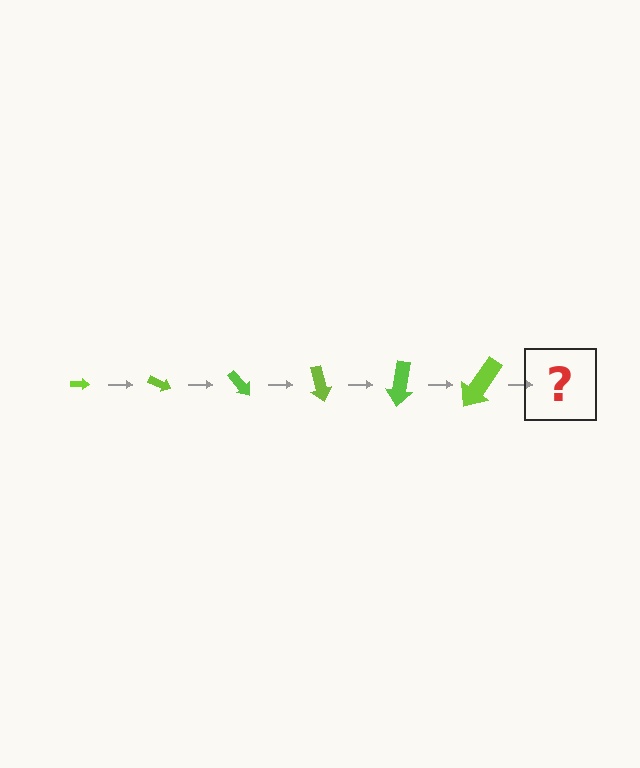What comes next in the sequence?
The next element should be an arrow, larger than the previous one and rotated 150 degrees from the start.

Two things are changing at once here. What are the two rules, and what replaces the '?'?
The two rules are that the arrow grows larger each step and it rotates 25 degrees each step. The '?' should be an arrow, larger than the previous one and rotated 150 degrees from the start.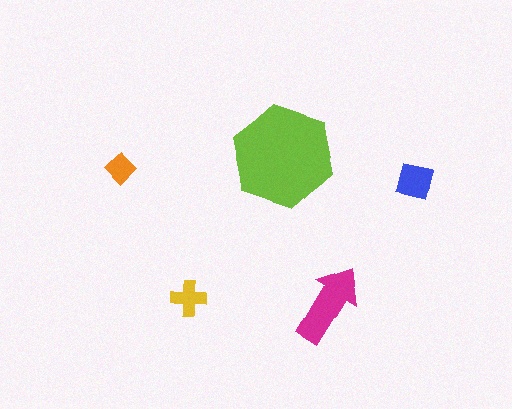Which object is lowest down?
The magenta arrow is bottommost.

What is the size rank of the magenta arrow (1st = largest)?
2nd.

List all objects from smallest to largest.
The orange diamond, the yellow cross, the blue square, the magenta arrow, the lime hexagon.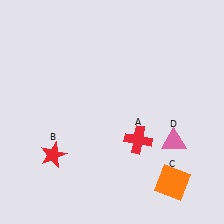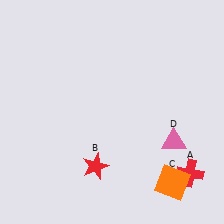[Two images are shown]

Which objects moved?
The objects that moved are: the red cross (A), the red star (B).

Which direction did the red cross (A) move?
The red cross (A) moved right.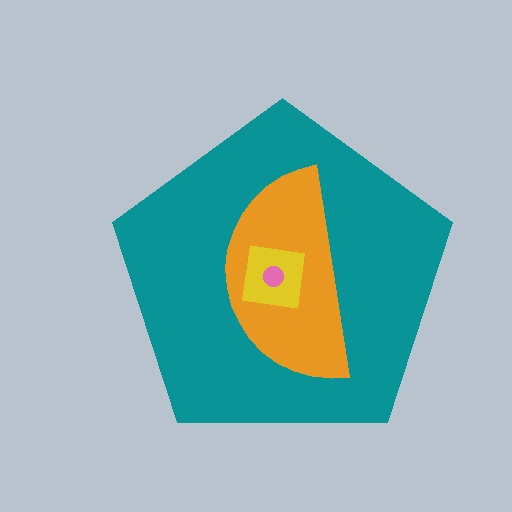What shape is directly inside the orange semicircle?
The yellow square.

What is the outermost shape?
The teal pentagon.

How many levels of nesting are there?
4.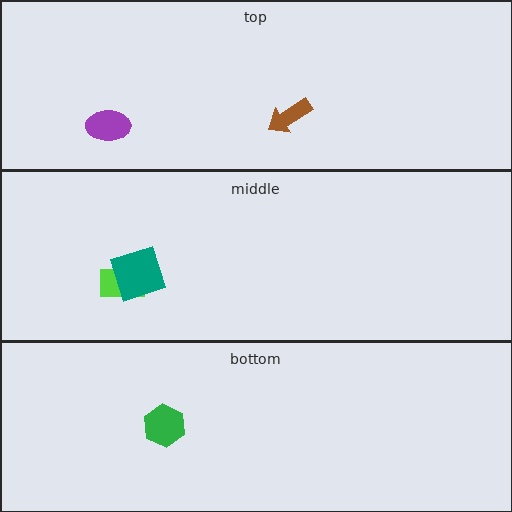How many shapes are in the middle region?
2.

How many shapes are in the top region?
2.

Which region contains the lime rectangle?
The middle region.